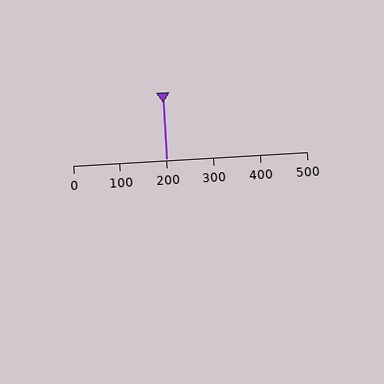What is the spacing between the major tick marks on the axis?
The major ticks are spaced 100 apart.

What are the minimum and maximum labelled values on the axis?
The axis runs from 0 to 500.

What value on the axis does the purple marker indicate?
The marker indicates approximately 200.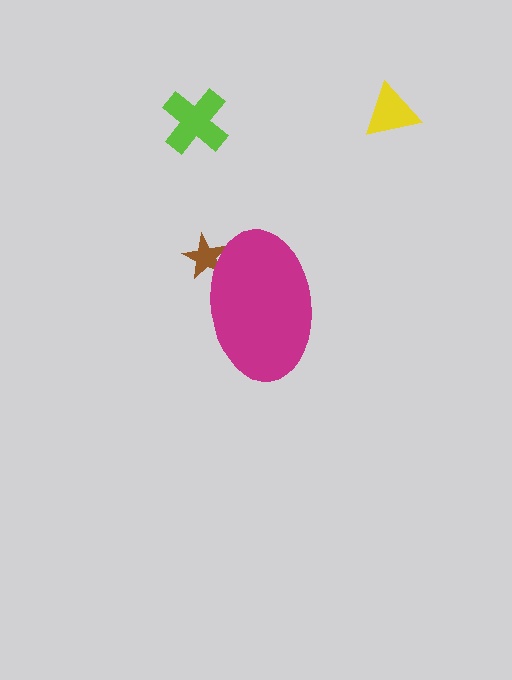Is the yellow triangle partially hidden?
No, the yellow triangle is fully visible.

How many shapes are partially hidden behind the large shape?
1 shape is partially hidden.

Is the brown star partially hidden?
Yes, the brown star is partially hidden behind the magenta ellipse.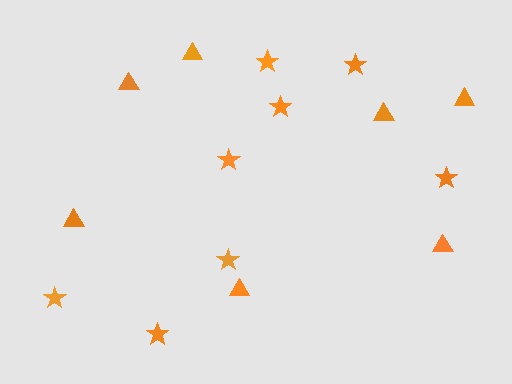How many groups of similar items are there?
There are 2 groups: one group of triangles (7) and one group of stars (8).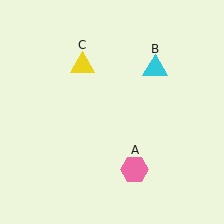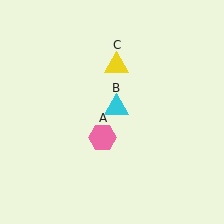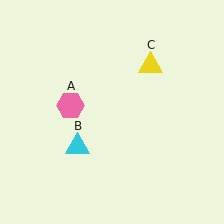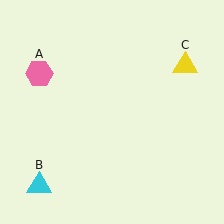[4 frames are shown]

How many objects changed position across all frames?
3 objects changed position: pink hexagon (object A), cyan triangle (object B), yellow triangle (object C).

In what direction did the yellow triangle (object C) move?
The yellow triangle (object C) moved right.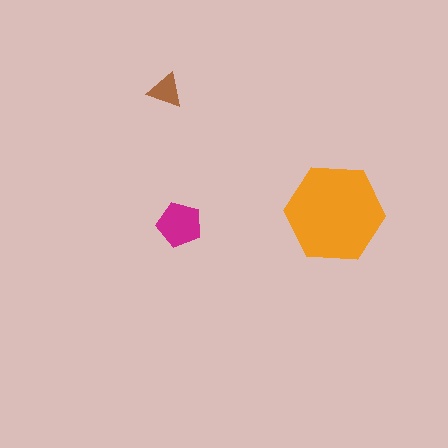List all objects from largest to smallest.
The orange hexagon, the magenta pentagon, the brown triangle.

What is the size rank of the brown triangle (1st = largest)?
3rd.